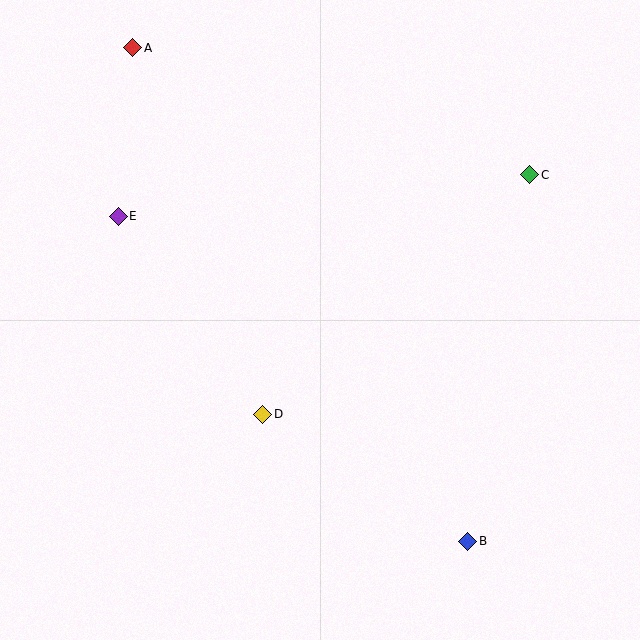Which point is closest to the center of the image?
Point D at (263, 414) is closest to the center.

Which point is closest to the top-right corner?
Point C is closest to the top-right corner.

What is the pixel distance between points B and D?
The distance between B and D is 241 pixels.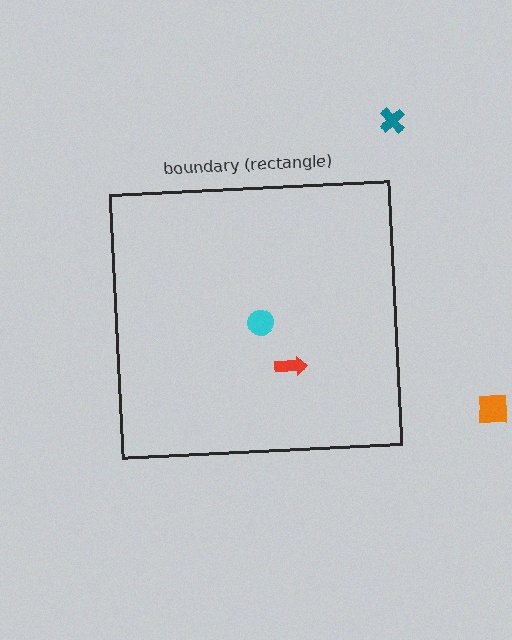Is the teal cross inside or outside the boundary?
Outside.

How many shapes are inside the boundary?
2 inside, 2 outside.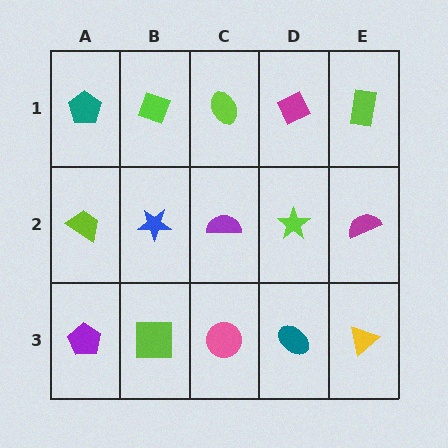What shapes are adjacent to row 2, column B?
A lime diamond (row 1, column B), a lime square (row 3, column B), a lime trapezoid (row 2, column A), a purple semicircle (row 2, column C).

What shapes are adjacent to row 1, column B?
A blue star (row 2, column B), a teal pentagon (row 1, column A), a lime ellipse (row 1, column C).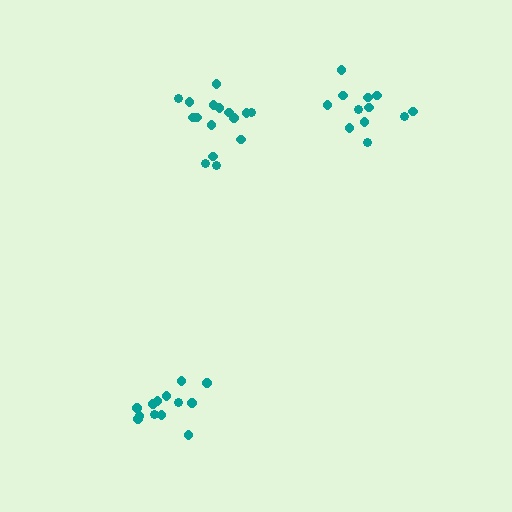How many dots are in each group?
Group 1: 13 dots, Group 2: 12 dots, Group 3: 16 dots (41 total).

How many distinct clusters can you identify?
There are 3 distinct clusters.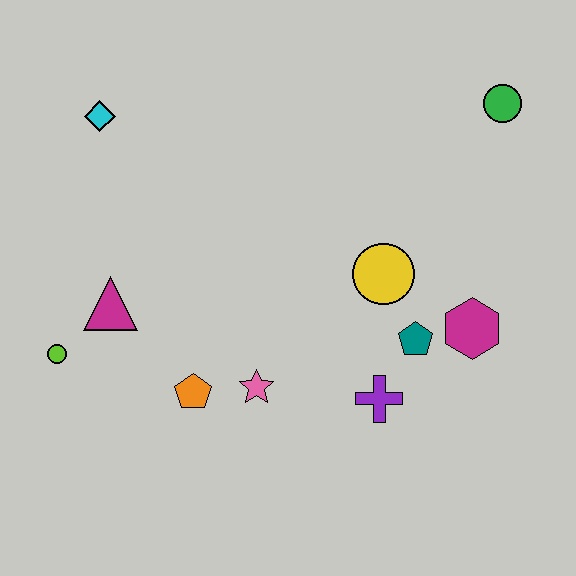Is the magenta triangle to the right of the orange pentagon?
No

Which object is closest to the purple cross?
The teal pentagon is closest to the purple cross.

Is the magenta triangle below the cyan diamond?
Yes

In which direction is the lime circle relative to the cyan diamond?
The lime circle is below the cyan diamond.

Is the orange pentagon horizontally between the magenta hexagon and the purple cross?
No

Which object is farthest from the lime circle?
The green circle is farthest from the lime circle.